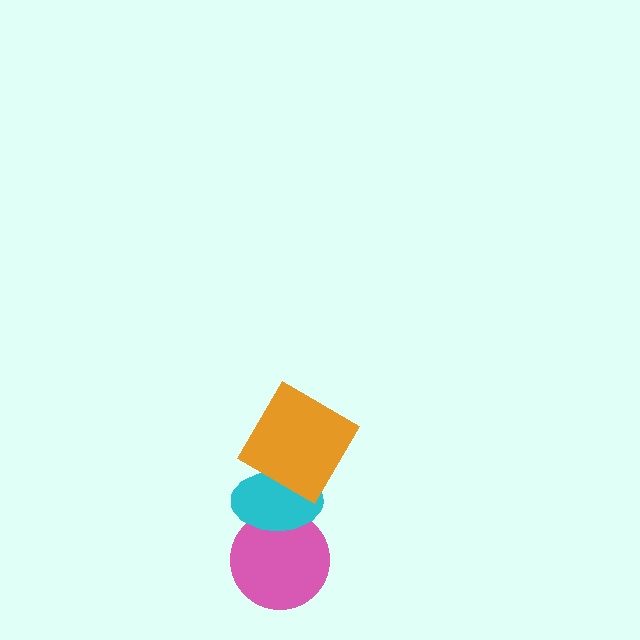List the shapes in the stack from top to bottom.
From top to bottom: the orange diamond, the cyan ellipse, the pink circle.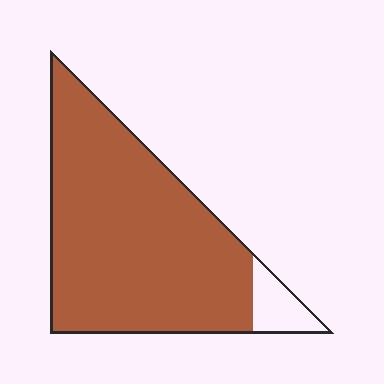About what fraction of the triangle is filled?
About nine tenths (9/10).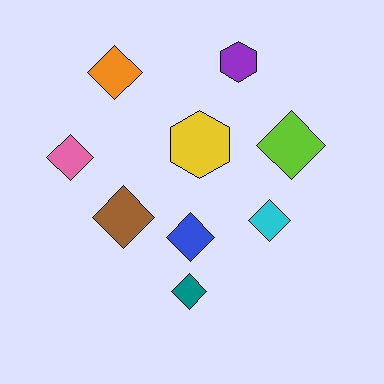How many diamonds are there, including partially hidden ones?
There are 7 diamonds.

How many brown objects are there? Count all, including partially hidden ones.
There is 1 brown object.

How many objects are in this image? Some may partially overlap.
There are 9 objects.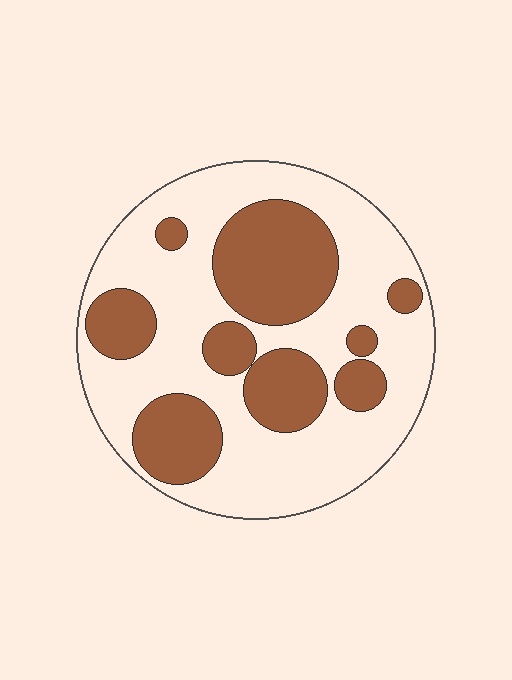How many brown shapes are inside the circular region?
9.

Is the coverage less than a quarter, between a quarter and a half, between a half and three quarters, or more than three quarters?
Between a quarter and a half.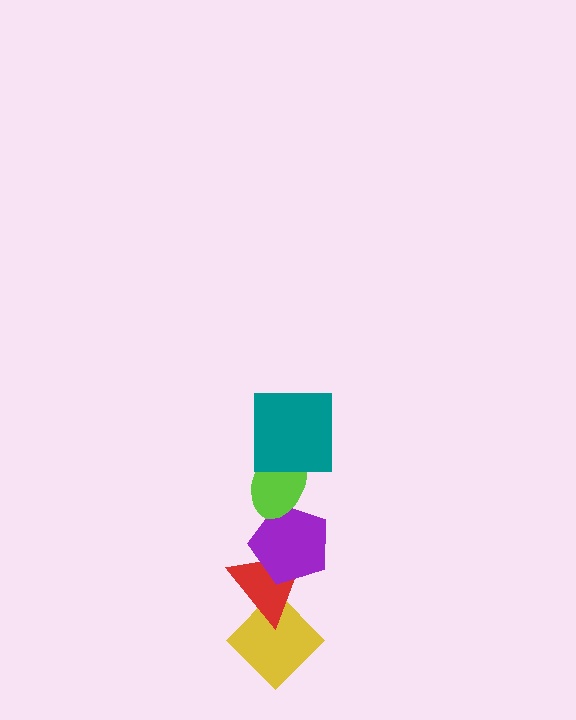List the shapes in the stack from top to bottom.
From top to bottom: the teal square, the lime ellipse, the purple pentagon, the red triangle, the yellow diamond.